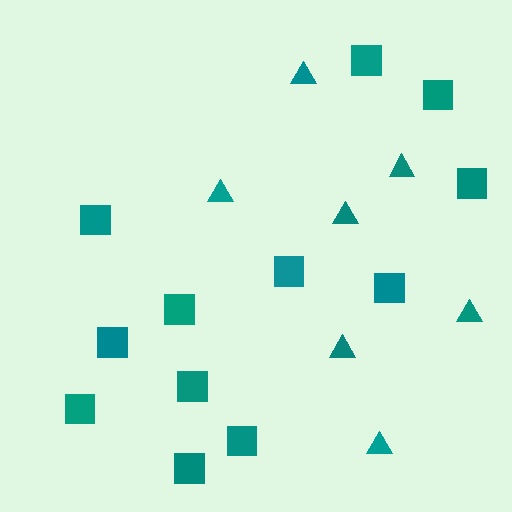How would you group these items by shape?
There are 2 groups: one group of squares (12) and one group of triangles (7).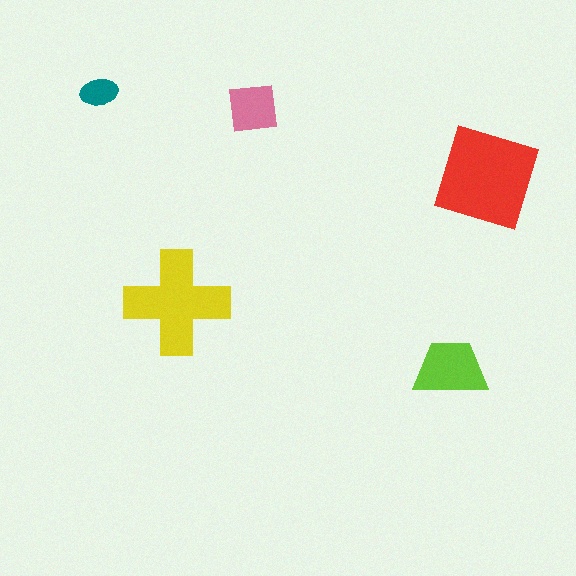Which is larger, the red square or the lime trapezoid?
The red square.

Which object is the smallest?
The teal ellipse.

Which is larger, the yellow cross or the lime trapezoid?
The yellow cross.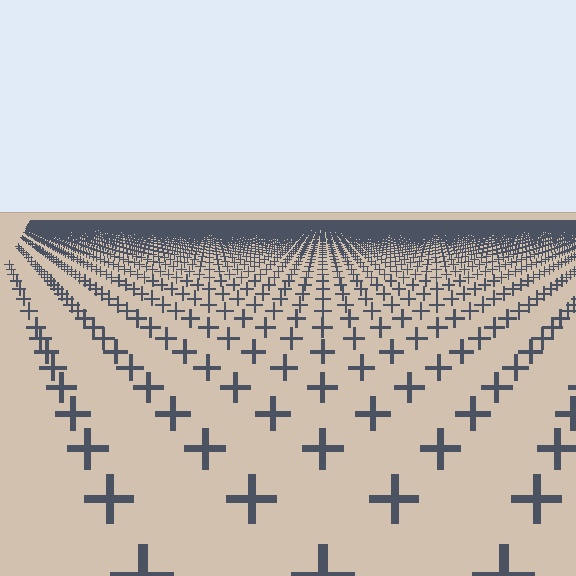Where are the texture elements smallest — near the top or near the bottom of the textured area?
Near the top.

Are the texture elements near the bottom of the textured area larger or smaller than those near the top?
Larger. Near the bottom, elements are closer to the viewer and appear at a bigger on-screen size.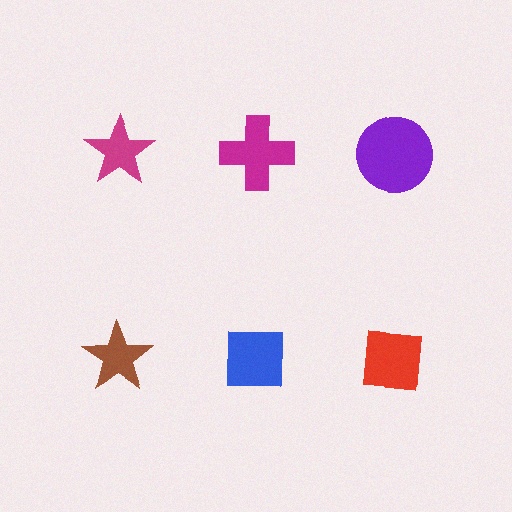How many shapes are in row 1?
3 shapes.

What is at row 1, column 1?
A magenta star.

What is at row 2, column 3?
A red square.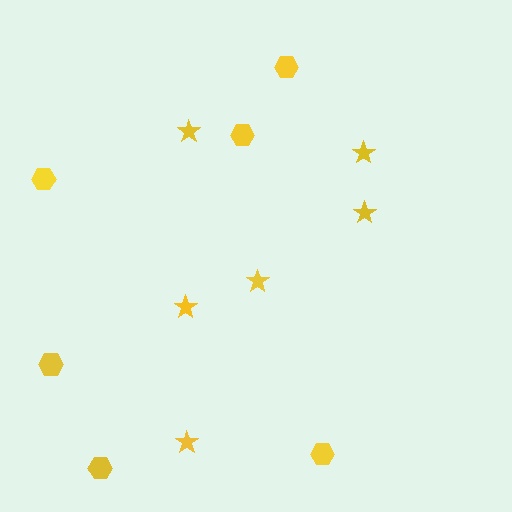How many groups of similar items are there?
There are 2 groups: one group of stars (6) and one group of hexagons (6).